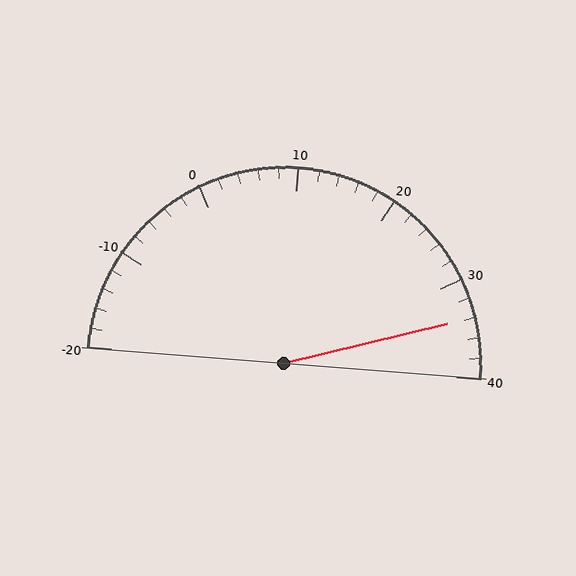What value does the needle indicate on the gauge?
The needle indicates approximately 34.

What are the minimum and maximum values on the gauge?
The gauge ranges from -20 to 40.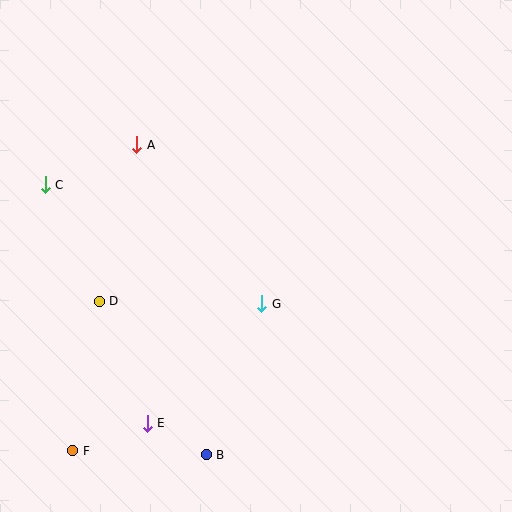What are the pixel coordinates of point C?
Point C is at (45, 185).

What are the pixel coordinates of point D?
Point D is at (99, 301).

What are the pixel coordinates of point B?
Point B is at (206, 455).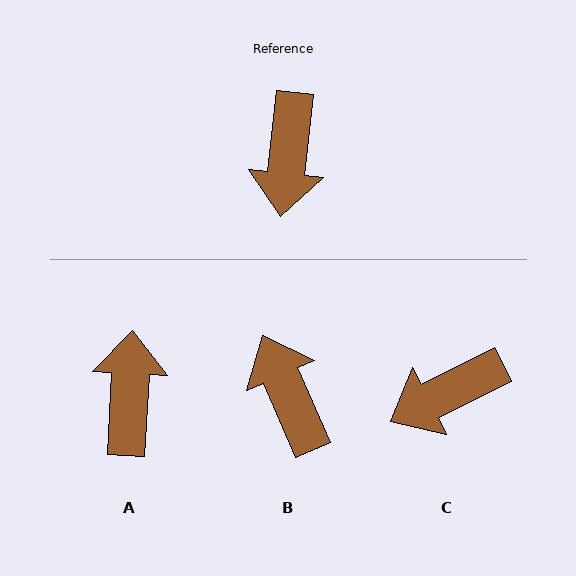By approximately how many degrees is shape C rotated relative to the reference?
Approximately 57 degrees clockwise.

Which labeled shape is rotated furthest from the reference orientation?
A, about 177 degrees away.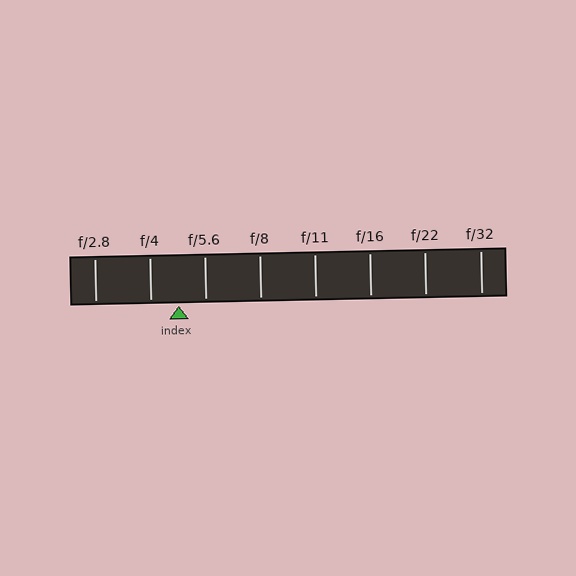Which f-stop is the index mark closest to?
The index mark is closest to f/5.6.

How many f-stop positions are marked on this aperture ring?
There are 8 f-stop positions marked.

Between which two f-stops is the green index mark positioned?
The index mark is between f/4 and f/5.6.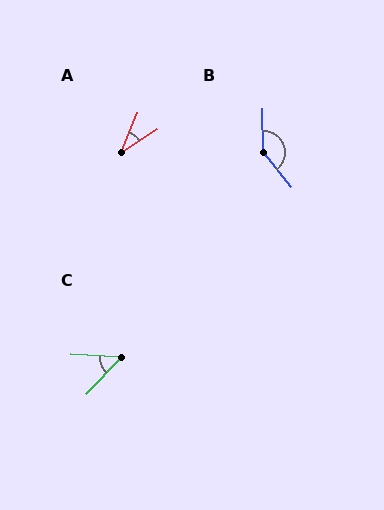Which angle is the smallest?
A, at approximately 35 degrees.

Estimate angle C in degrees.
Approximately 50 degrees.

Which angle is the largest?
B, at approximately 142 degrees.